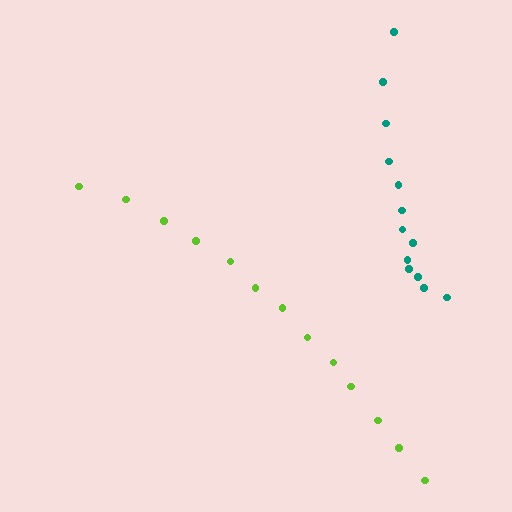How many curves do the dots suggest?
There are 2 distinct paths.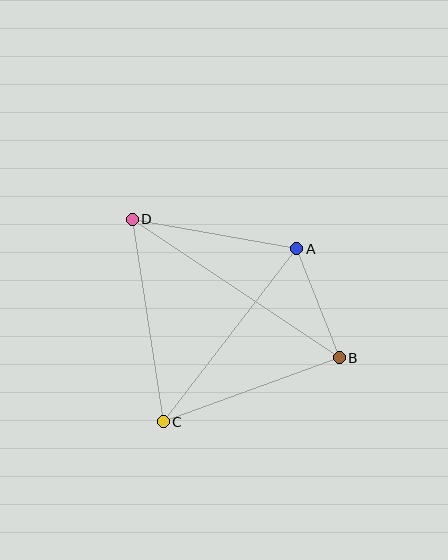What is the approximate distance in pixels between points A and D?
The distance between A and D is approximately 167 pixels.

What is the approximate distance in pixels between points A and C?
The distance between A and C is approximately 218 pixels.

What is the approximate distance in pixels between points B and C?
The distance between B and C is approximately 187 pixels.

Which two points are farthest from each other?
Points B and D are farthest from each other.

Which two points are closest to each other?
Points A and B are closest to each other.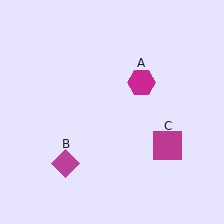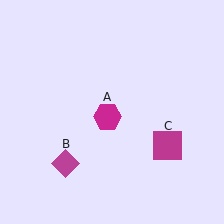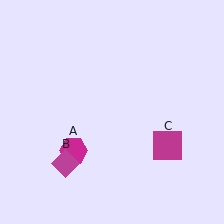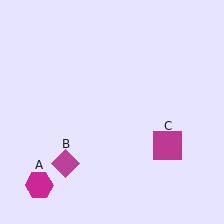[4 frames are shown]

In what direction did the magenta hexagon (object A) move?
The magenta hexagon (object A) moved down and to the left.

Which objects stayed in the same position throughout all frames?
Magenta diamond (object B) and magenta square (object C) remained stationary.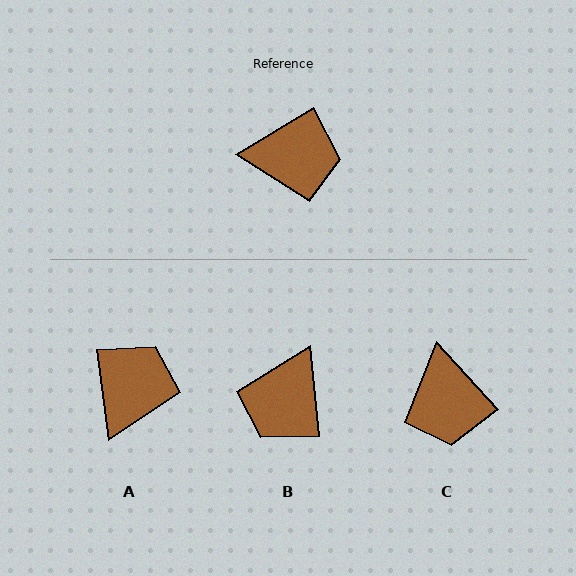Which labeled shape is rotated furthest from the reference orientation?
B, about 116 degrees away.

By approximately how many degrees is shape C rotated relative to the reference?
Approximately 79 degrees clockwise.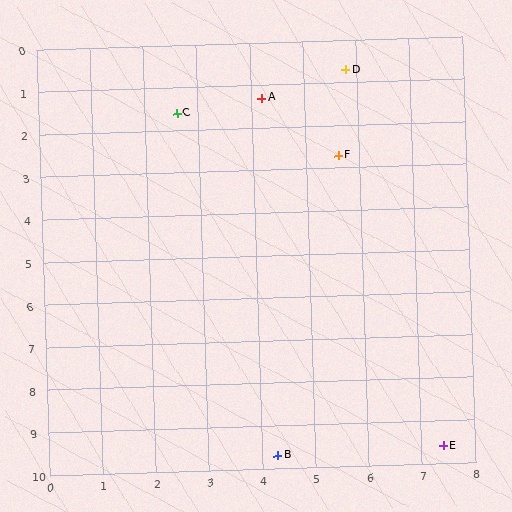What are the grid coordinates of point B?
Point B is at approximately (4.3, 9.7).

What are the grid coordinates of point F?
Point F is at approximately (5.6, 2.7).